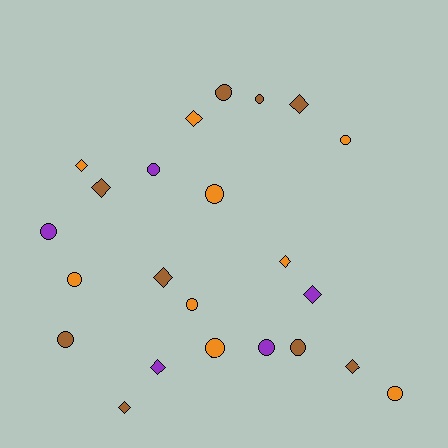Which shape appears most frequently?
Circle, with 13 objects.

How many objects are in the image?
There are 23 objects.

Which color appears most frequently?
Brown, with 9 objects.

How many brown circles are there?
There are 4 brown circles.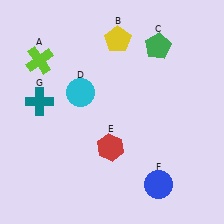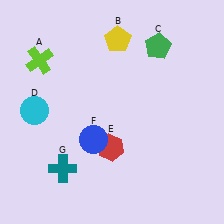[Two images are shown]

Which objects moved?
The objects that moved are: the cyan circle (D), the blue circle (F), the teal cross (G).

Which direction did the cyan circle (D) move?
The cyan circle (D) moved left.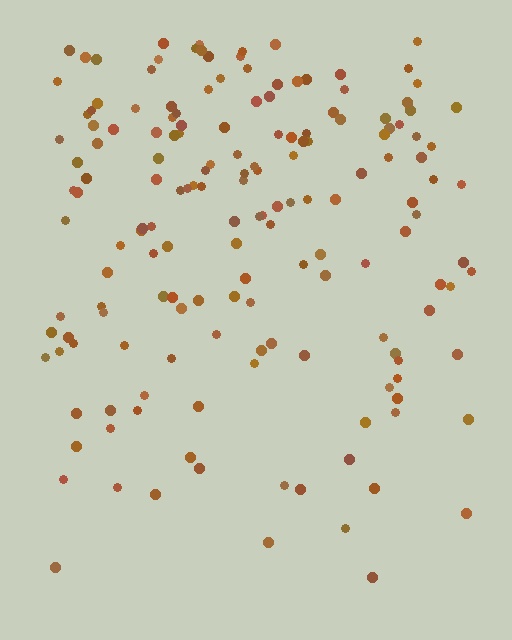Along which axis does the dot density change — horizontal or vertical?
Vertical.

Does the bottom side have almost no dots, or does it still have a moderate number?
Still a moderate number, just noticeably fewer than the top.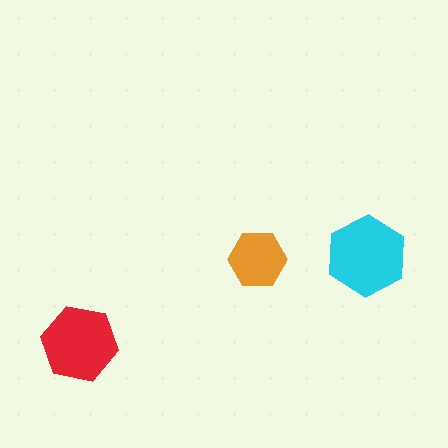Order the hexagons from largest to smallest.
the cyan one, the red one, the orange one.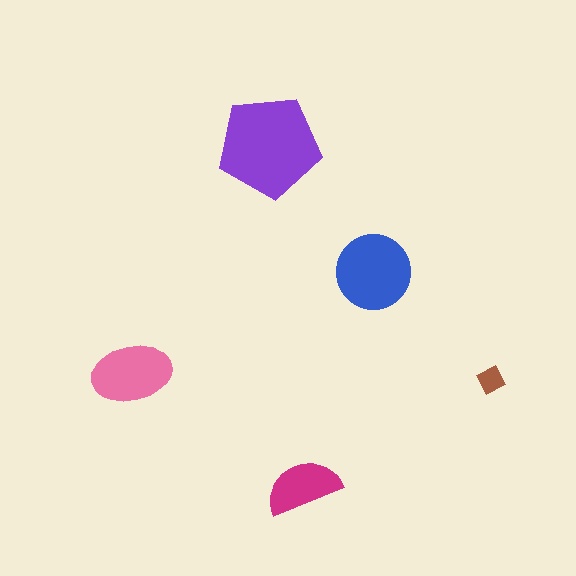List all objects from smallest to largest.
The brown diamond, the magenta semicircle, the pink ellipse, the blue circle, the purple pentagon.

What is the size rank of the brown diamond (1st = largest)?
5th.